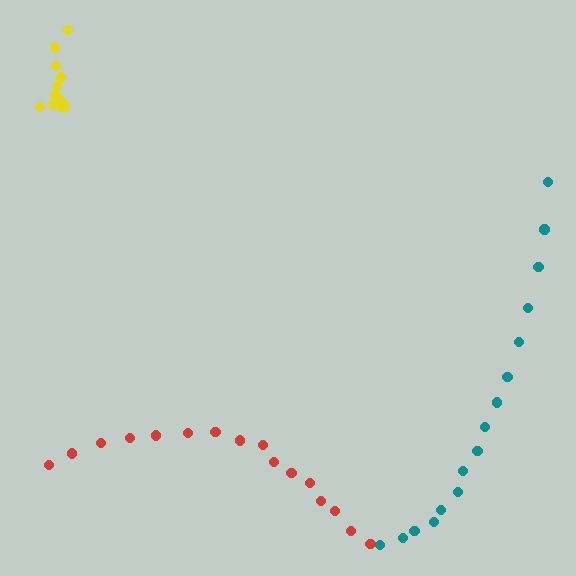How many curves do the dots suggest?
There are 3 distinct paths.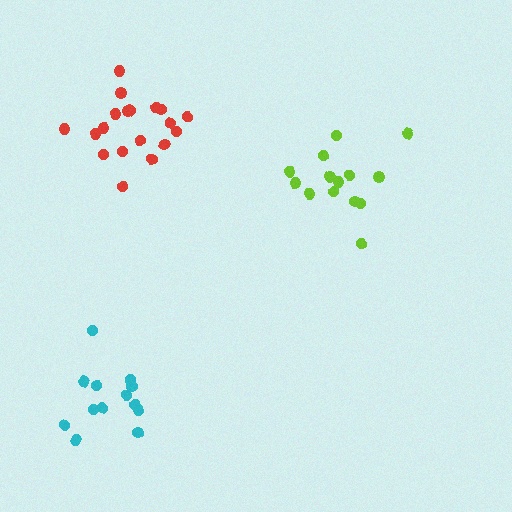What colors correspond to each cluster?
The clusters are colored: lime, red, cyan.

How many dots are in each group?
Group 1: 14 dots, Group 2: 19 dots, Group 3: 13 dots (46 total).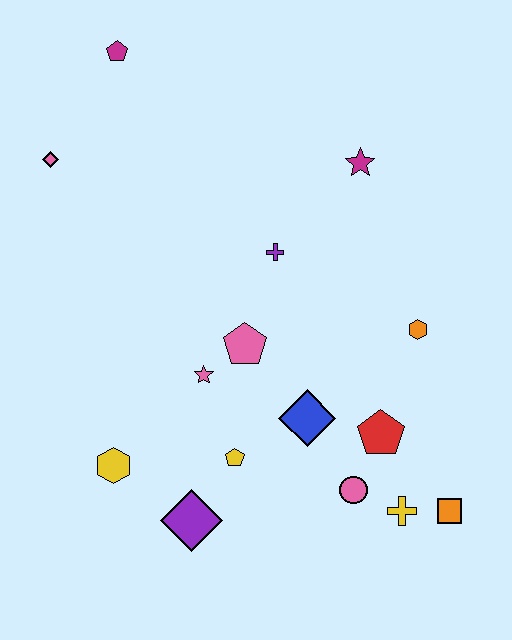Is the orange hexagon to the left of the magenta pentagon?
No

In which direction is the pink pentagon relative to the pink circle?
The pink pentagon is above the pink circle.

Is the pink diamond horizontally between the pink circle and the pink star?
No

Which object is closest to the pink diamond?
The magenta pentagon is closest to the pink diamond.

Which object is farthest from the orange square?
The magenta pentagon is farthest from the orange square.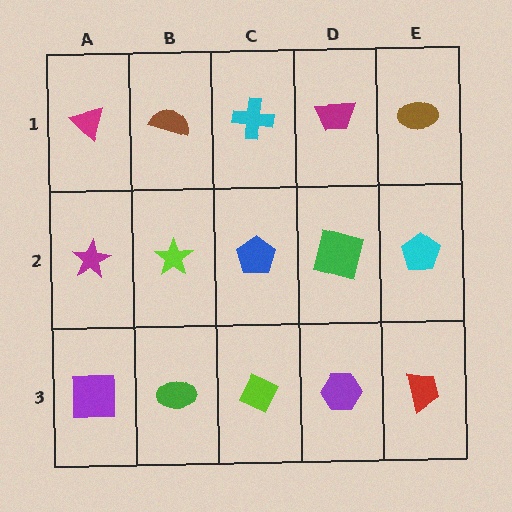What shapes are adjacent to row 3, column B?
A lime star (row 2, column B), a purple square (row 3, column A), a lime diamond (row 3, column C).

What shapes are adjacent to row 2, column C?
A cyan cross (row 1, column C), a lime diamond (row 3, column C), a lime star (row 2, column B), a green square (row 2, column D).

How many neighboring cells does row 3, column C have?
3.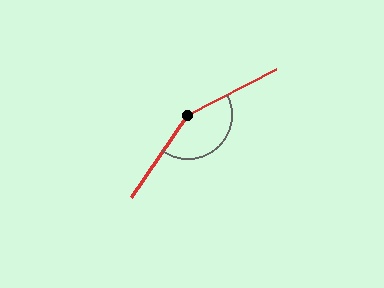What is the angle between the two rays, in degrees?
Approximately 152 degrees.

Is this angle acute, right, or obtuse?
It is obtuse.